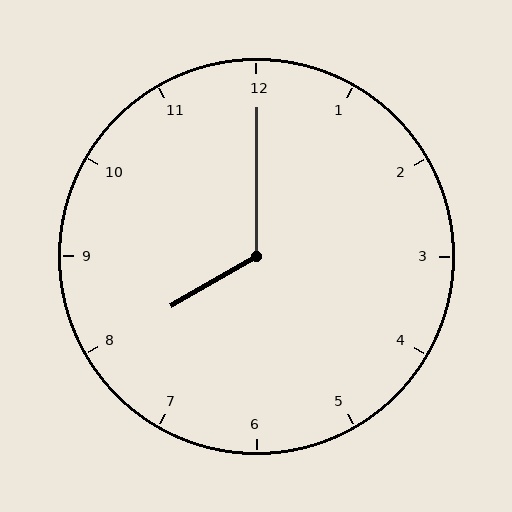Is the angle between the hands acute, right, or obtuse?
It is obtuse.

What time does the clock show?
8:00.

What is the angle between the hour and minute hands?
Approximately 120 degrees.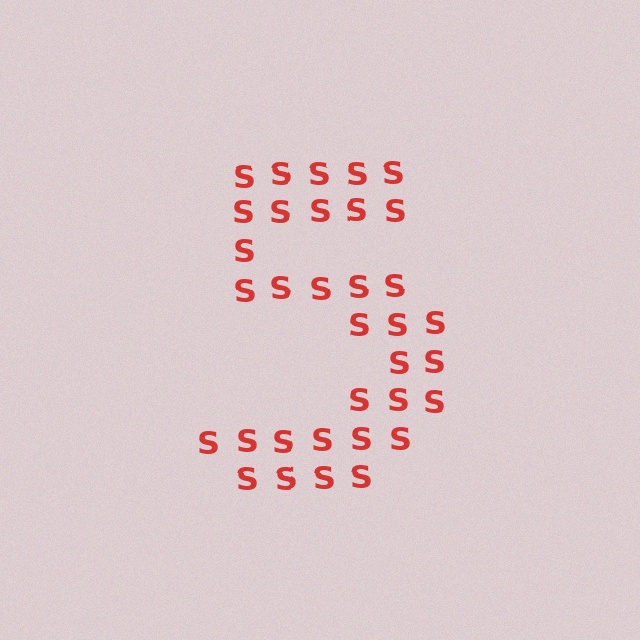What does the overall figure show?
The overall figure shows the digit 5.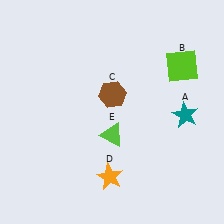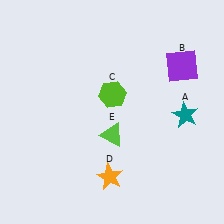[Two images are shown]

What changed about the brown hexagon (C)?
In Image 1, C is brown. In Image 2, it changed to lime.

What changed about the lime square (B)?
In Image 1, B is lime. In Image 2, it changed to purple.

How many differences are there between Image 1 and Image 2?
There are 2 differences between the two images.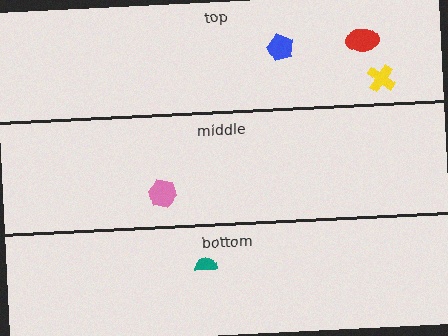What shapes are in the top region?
The yellow cross, the blue pentagon, the red ellipse.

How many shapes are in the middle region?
1.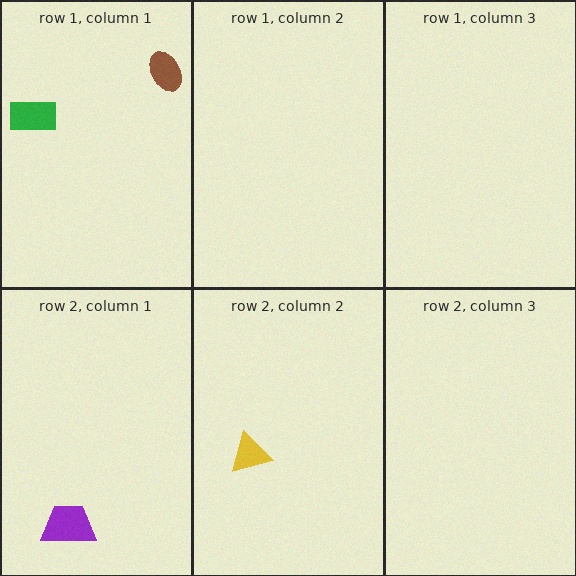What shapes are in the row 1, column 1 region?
The green rectangle, the brown ellipse.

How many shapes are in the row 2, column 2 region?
1.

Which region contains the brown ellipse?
The row 1, column 1 region.